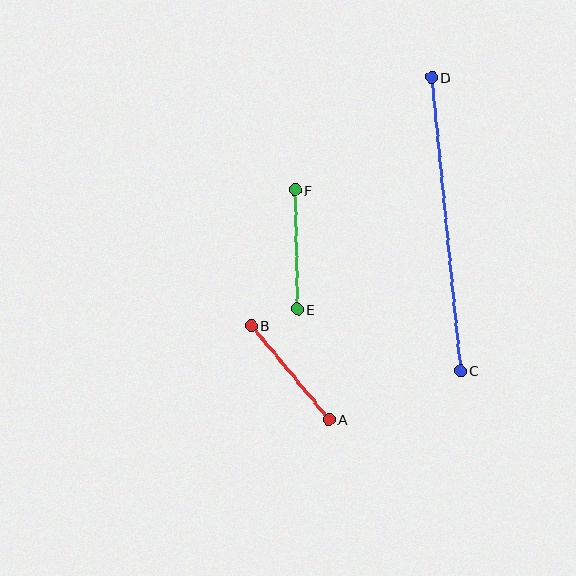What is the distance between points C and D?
The distance is approximately 295 pixels.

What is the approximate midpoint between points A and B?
The midpoint is at approximately (290, 372) pixels.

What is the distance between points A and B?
The distance is approximately 122 pixels.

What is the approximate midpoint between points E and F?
The midpoint is at approximately (296, 250) pixels.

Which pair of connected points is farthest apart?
Points C and D are farthest apart.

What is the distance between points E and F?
The distance is approximately 119 pixels.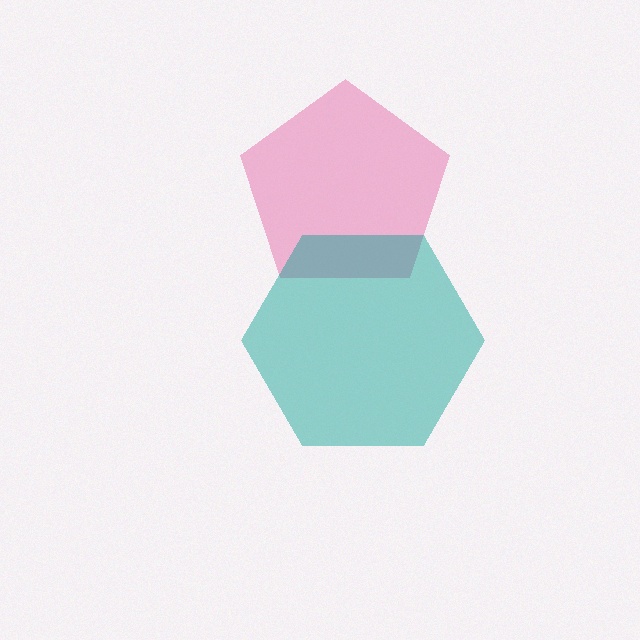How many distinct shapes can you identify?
There are 2 distinct shapes: a pink pentagon, a teal hexagon.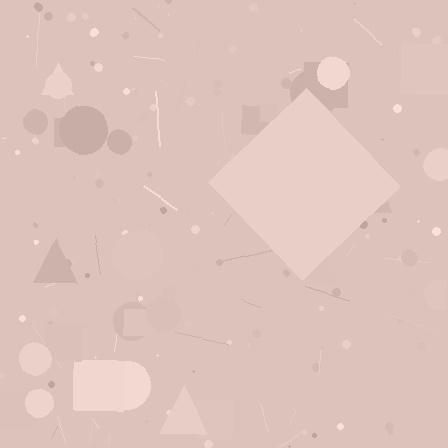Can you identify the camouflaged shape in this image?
The camouflaged shape is a diamond.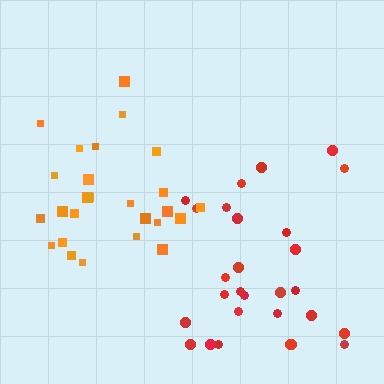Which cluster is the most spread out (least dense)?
Red.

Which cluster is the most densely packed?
Orange.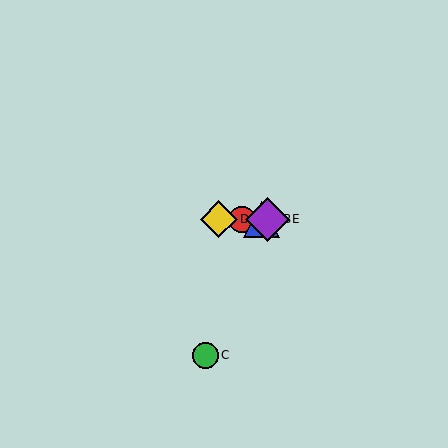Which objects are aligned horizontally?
Objects A, B, D, E are aligned horizontally.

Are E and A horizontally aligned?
Yes, both are at y≈219.